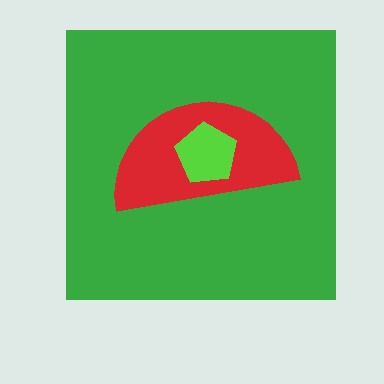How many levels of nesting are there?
3.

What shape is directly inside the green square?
The red semicircle.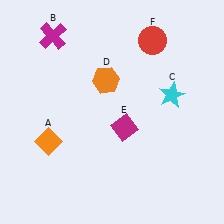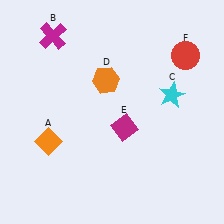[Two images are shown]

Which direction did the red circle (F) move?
The red circle (F) moved right.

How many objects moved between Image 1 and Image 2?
1 object moved between the two images.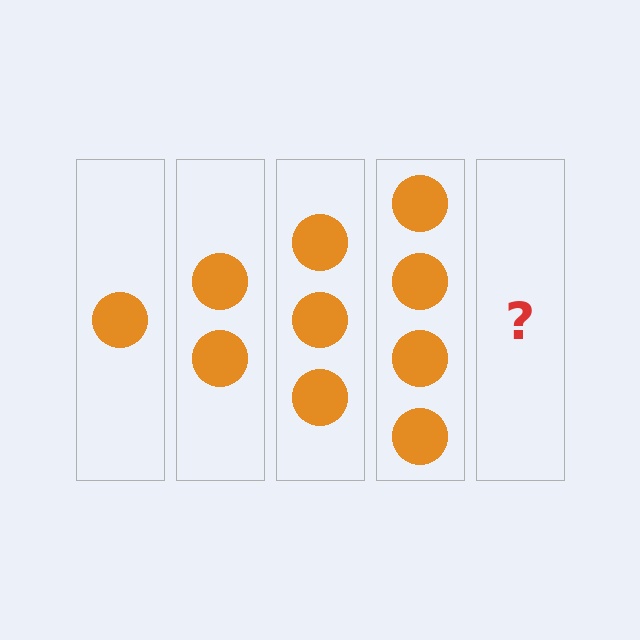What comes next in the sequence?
The next element should be 5 circles.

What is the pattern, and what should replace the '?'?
The pattern is that each step adds one more circle. The '?' should be 5 circles.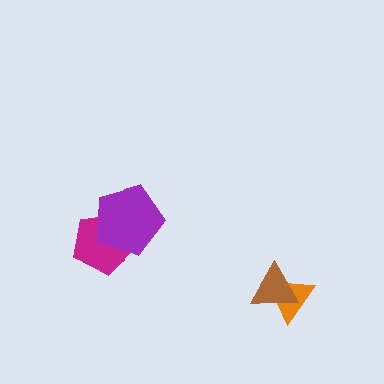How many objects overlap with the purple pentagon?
1 object overlaps with the purple pentagon.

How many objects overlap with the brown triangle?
1 object overlaps with the brown triangle.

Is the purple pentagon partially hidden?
No, no other shape covers it.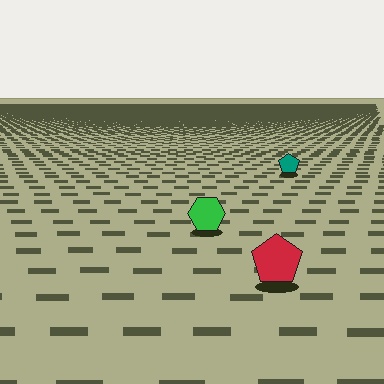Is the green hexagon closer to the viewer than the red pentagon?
No. The red pentagon is closer — you can tell from the texture gradient: the ground texture is coarser near it.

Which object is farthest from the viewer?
The teal pentagon is farthest from the viewer. It appears smaller and the ground texture around it is denser.